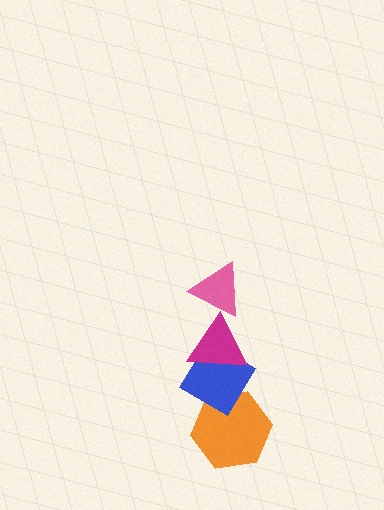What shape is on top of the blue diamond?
The magenta triangle is on top of the blue diamond.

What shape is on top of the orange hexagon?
The blue diamond is on top of the orange hexagon.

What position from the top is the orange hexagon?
The orange hexagon is 4th from the top.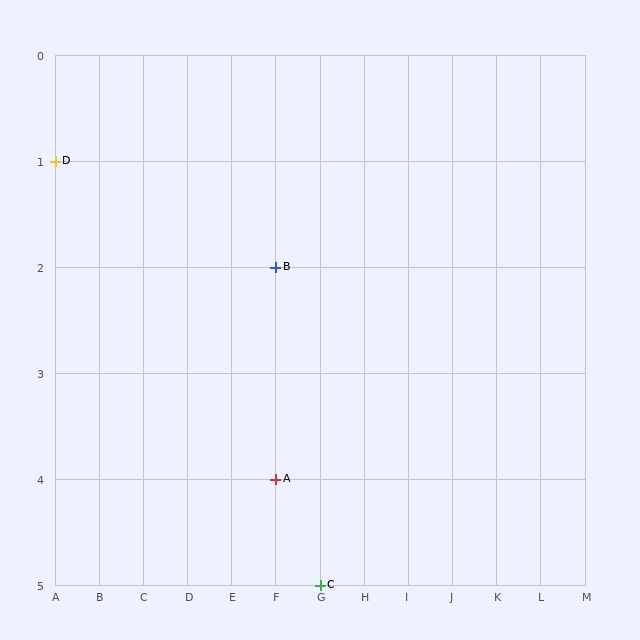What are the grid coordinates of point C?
Point C is at grid coordinates (G, 5).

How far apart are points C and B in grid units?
Points C and B are 1 column and 3 rows apart (about 3.2 grid units diagonally).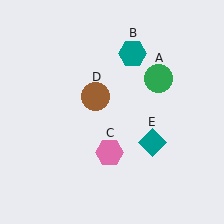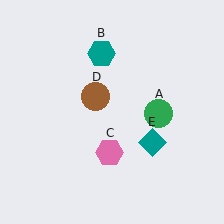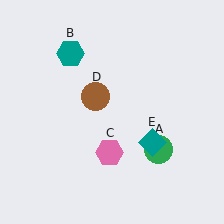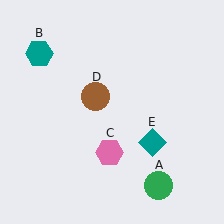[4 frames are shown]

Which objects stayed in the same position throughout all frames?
Pink hexagon (object C) and brown circle (object D) and teal diamond (object E) remained stationary.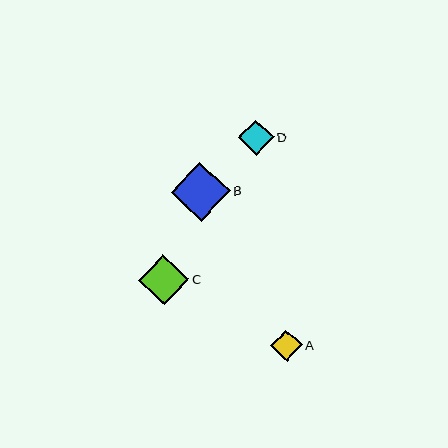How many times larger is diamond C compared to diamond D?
Diamond C is approximately 1.4 times the size of diamond D.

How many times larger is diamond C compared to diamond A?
Diamond C is approximately 1.6 times the size of diamond A.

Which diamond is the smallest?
Diamond A is the smallest with a size of approximately 32 pixels.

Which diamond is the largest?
Diamond B is the largest with a size of approximately 59 pixels.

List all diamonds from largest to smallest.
From largest to smallest: B, C, D, A.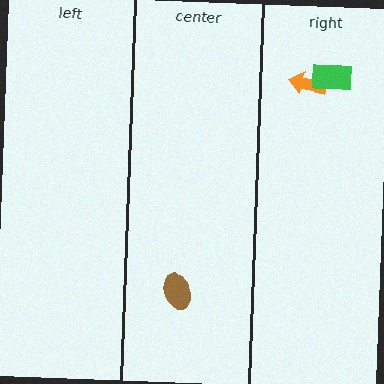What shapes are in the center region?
The brown ellipse.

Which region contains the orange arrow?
The right region.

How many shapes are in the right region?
2.